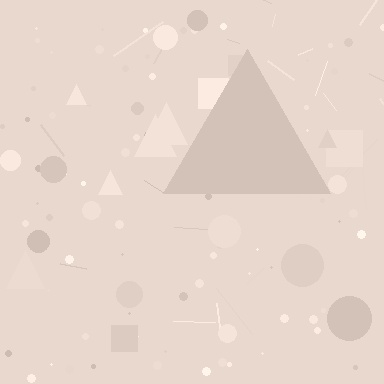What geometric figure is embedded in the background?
A triangle is embedded in the background.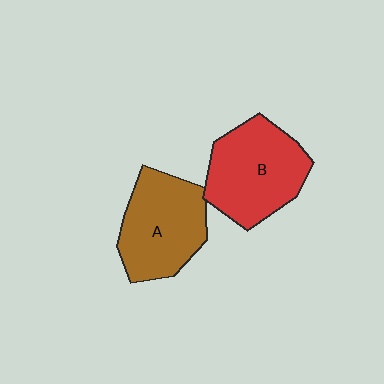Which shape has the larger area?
Shape B (red).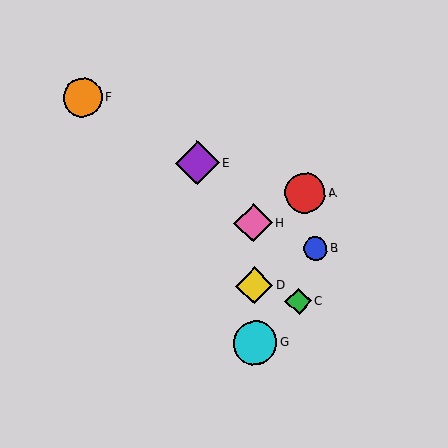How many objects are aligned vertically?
3 objects (D, G, H) are aligned vertically.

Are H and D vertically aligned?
Yes, both are at x≈253.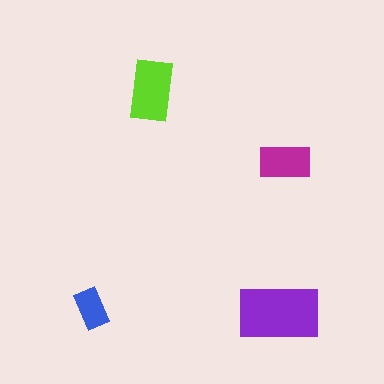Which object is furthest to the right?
The magenta rectangle is rightmost.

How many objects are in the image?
There are 4 objects in the image.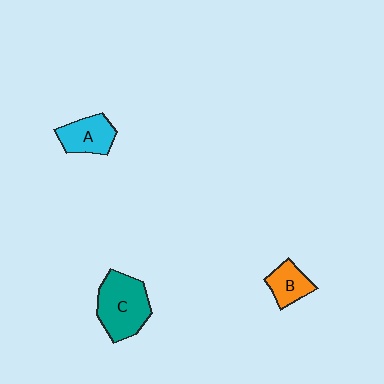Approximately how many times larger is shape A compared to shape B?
Approximately 1.3 times.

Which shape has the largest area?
Shape C (teal).